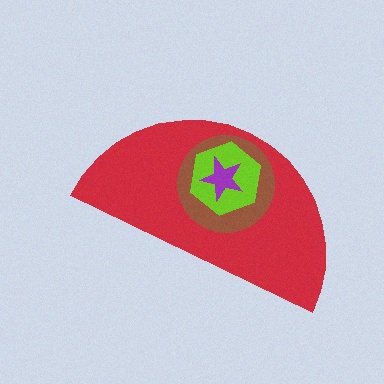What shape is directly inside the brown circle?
The lime hexagon.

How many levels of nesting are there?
4.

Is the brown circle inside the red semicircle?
Yes.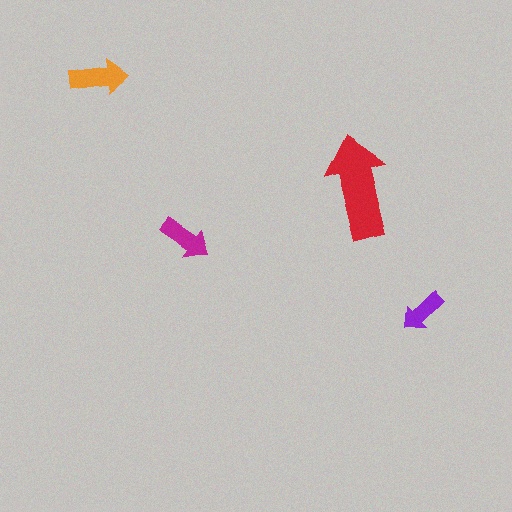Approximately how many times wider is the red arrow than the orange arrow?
About 1.5 times wider.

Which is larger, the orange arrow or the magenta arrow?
The orange one.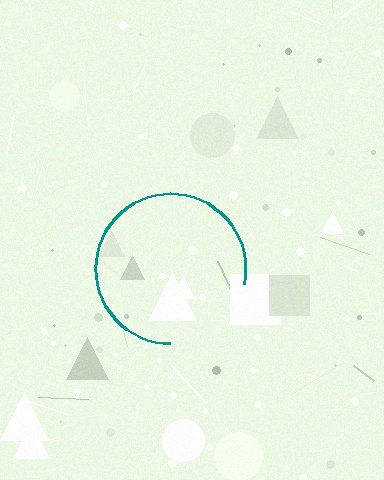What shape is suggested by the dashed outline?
The dashed outline suggests a circle.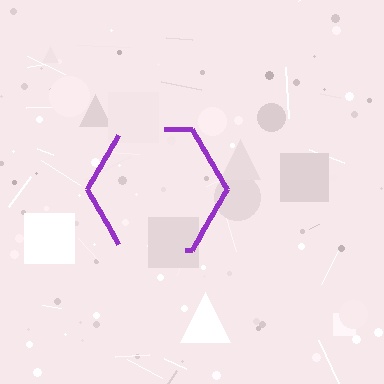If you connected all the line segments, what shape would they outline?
They would outline a hexagon.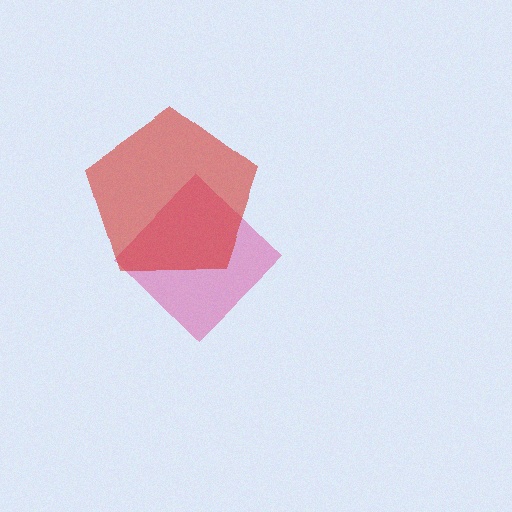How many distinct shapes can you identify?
There are 2 distinct shapes: a pink diamond, a red pentagon.